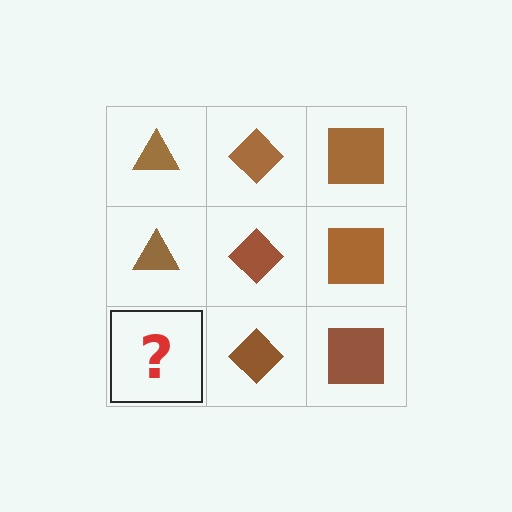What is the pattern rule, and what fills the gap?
The rule is that each column has a consistent shape. The gap should be filled with a brown triangle.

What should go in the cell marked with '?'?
The missing cell should contain a brown triangle.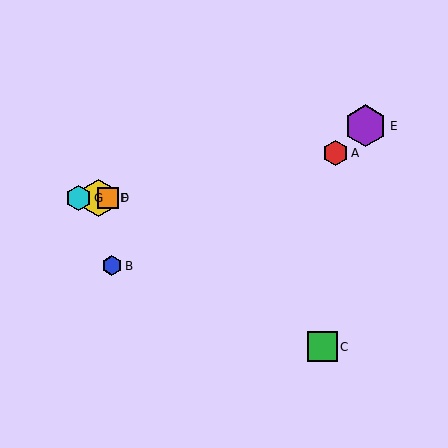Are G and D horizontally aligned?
Yes, both are at y≈198.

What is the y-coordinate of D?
Object D is at y≈198.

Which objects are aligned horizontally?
Objects D, F, G are aligned horizontally.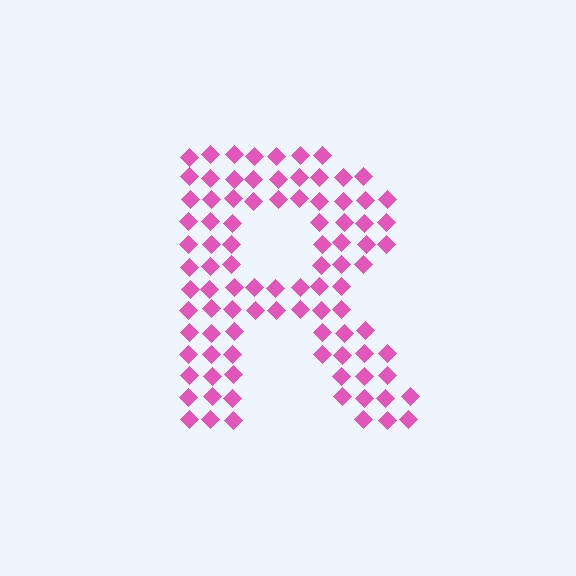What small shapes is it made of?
It is made of small diamonds.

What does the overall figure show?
The overall figure shows the letter R.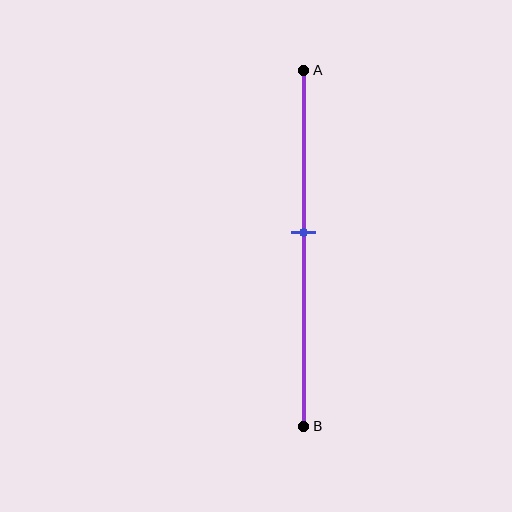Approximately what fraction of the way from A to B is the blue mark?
The blue mark is approximately 45% of the way from A to B.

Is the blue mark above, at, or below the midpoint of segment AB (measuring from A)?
The blue mark is above the midpoint of segment AB.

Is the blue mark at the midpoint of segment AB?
No, the mark is at about 45% from A, not at the 50% midpoint.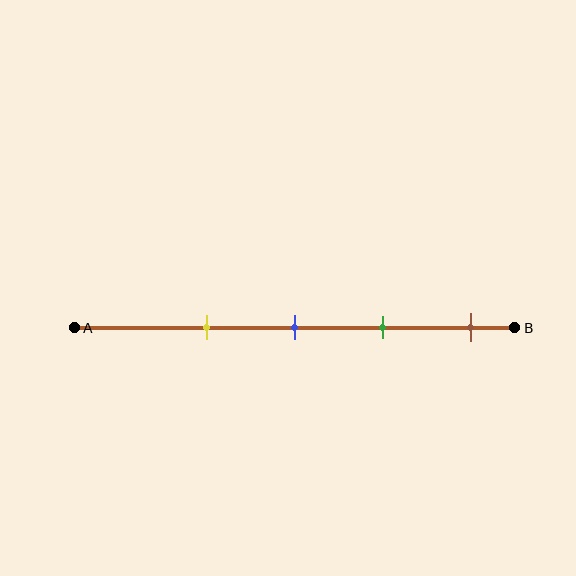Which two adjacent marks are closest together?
The blue and green marks are the closest adjacent pair.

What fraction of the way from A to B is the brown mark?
The brown mark is approximately 90% (0.9) of the way from A to B.